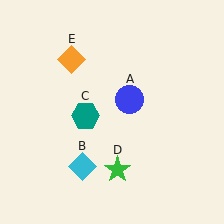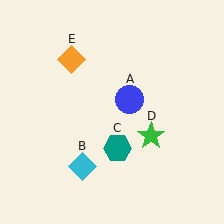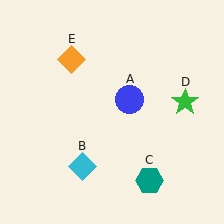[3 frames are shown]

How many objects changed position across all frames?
2 objects changed position: teal hexagon (object C), green star (object D).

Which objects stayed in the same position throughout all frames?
Blue circle (object A) and cyan diamond (object B) and orange diamond (object E) remained stationary.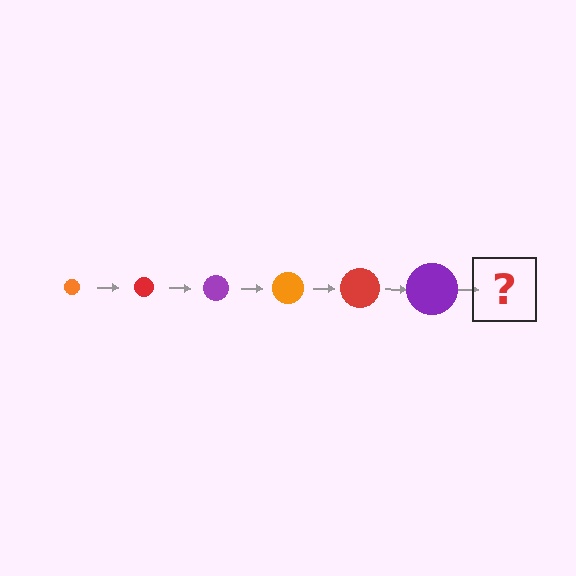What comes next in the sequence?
The next element should be an orange circle, larger than the previous one.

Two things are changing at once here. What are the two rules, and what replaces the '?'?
The two rules are that the circle grows larger each step and the color cycles through orange, red, and purple. The '?' should be an orange circle, larger than the previous one.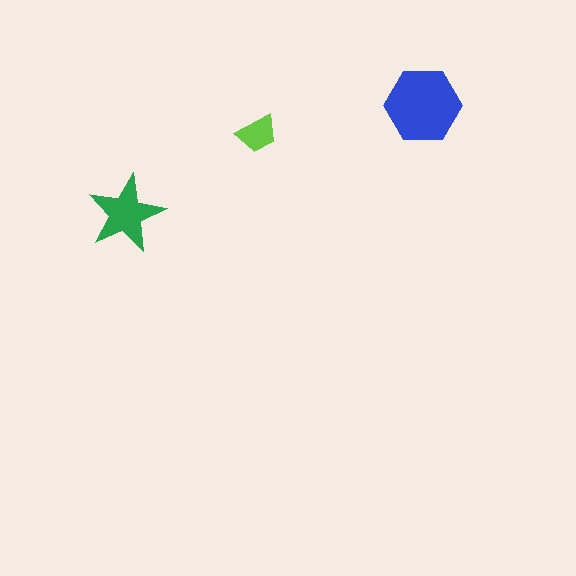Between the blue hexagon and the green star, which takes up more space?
The blue hexagon.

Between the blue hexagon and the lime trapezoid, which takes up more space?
The blue hexagon.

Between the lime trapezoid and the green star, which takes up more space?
The green star.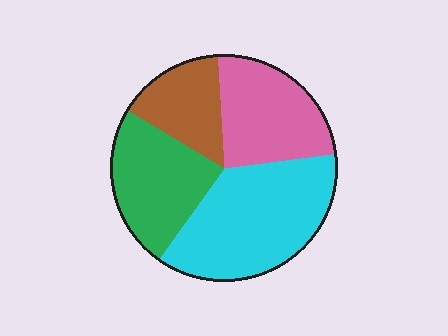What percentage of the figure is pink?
Pink takes up about one quarter (1/4) of the figure.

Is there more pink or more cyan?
Cyan.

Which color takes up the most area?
Cyan, at roughly 35%.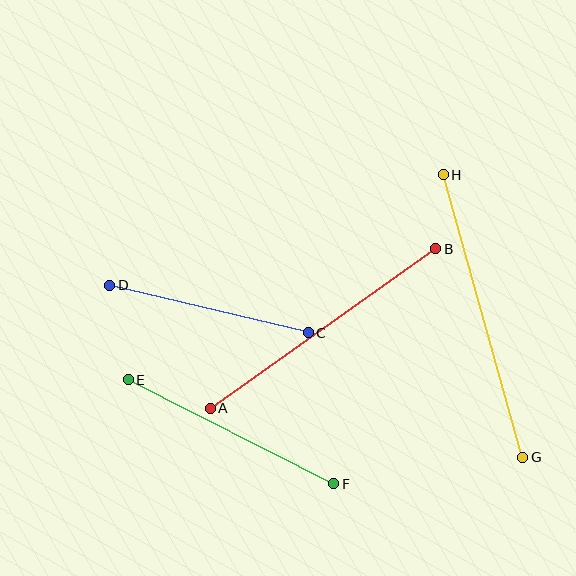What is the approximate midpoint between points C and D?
The midpoint is at approximately (209, 309) pixels.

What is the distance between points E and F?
The distance is approximately 231 pixels.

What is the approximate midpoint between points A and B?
The midpoint is at approximately (323, 328) pixels.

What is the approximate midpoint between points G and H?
The midpoint is at approximately (483, 316) pixels.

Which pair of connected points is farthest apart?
Points G and H are farthest apart.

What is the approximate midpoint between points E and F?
The midpoint is at approximately (231, 432) pixels.